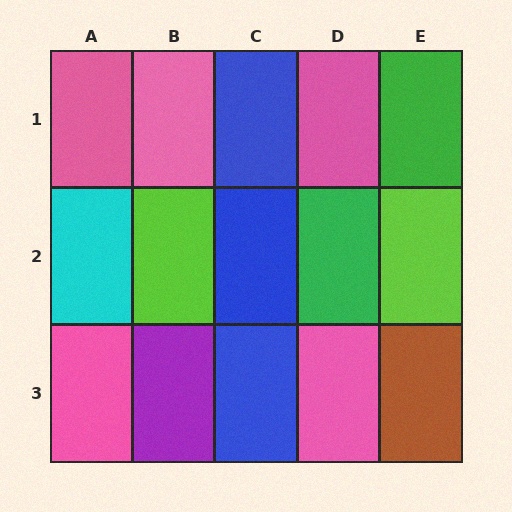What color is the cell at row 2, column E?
Lime.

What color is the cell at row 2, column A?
Cyan.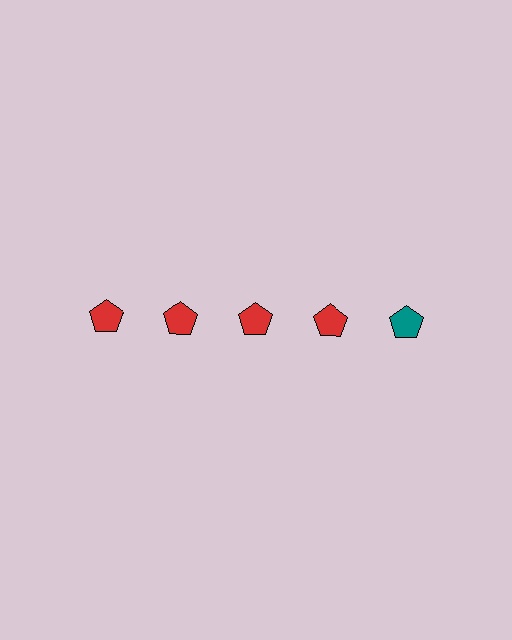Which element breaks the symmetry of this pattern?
The teal pentagon in the top row, rightmost column breaks the symmetry. All other shapes are red pentagons.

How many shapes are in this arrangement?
There are 5 shapes arranged in a grid pattern.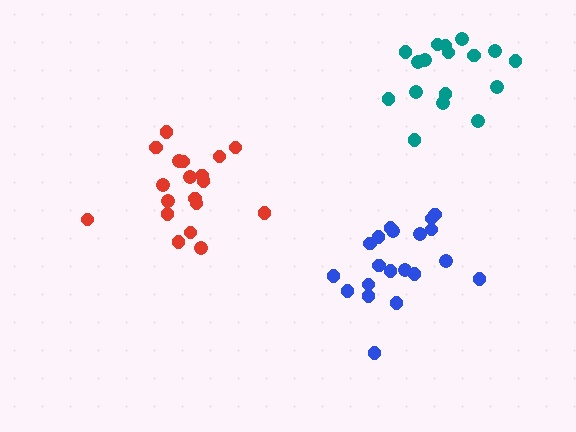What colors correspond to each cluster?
The clusters are colored: blue, teal, red.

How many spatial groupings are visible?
There are 3 spatial groupings.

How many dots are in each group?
Group 1: 20 dots, Group 2: 17 dots, Group 3: 19 dots (56 total).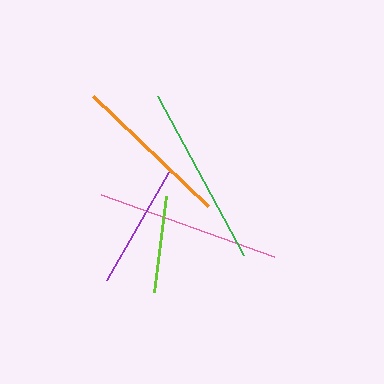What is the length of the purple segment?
The purple segment is approximately 124 pixels long.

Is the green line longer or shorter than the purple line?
The green line is longer than the purple line.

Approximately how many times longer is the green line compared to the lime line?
The green line is approximately 1.9 times the length of the lime line.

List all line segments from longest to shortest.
From longest to shortest: pink, green, orange, purple, lime.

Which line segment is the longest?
The pink line is the longest at approximately 183 pixels.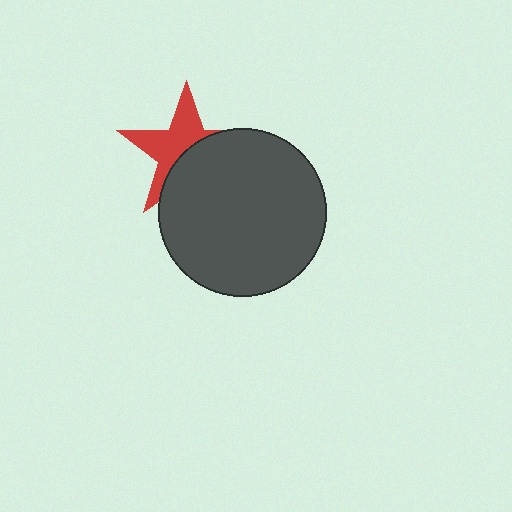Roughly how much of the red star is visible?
About half of it is visible (roughly 51%).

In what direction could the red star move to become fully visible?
The red star could move toward the upper-left. That would shift it out from behind the dark gray circle entirely.